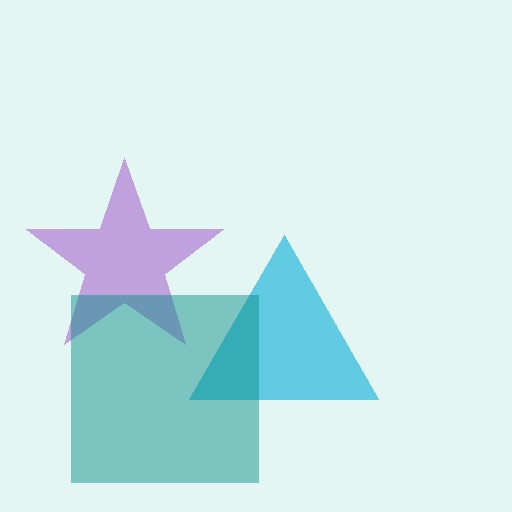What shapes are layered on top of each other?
The layered shapes are: a purple star, a cyan triangle, a teal square.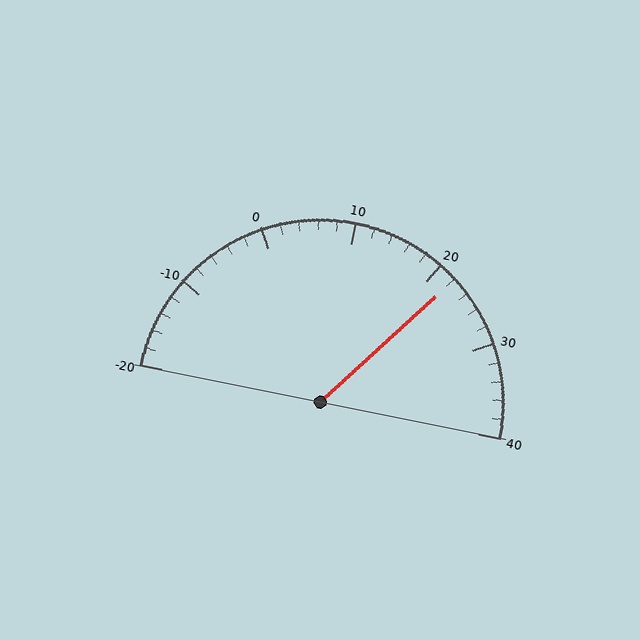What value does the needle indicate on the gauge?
The needle indicates approximately 22.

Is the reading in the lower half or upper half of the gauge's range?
The reading is in the upper half of the range (-20 to 40).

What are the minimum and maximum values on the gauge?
The gauge ranges from -20 to 40.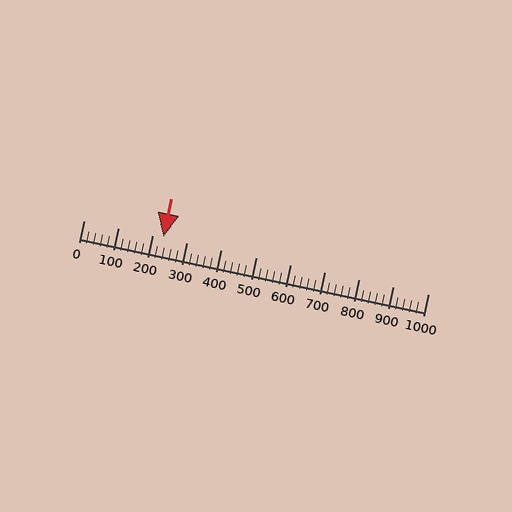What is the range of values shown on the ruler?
The ruler shows values from 0 to 1000.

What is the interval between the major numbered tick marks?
The major tick marks are spaced 100 units apart.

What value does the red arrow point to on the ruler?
The red arrow points to approximately 231.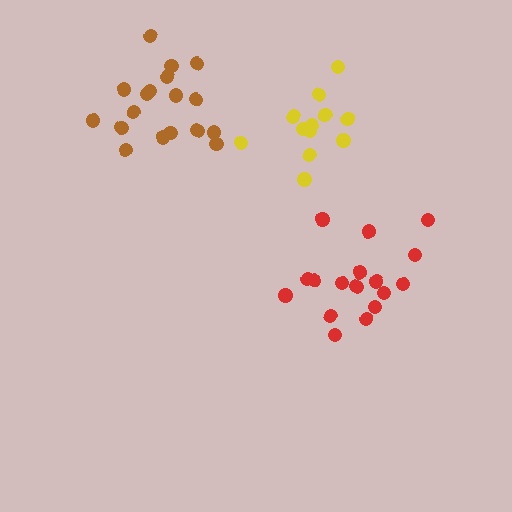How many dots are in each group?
Group 1: 12 dots, Group 2: 18 dots, Group 3: 17 dots (47 total).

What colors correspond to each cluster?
The clusters are colored: yellow, brown, red.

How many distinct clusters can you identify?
There are 3 distinct clusters.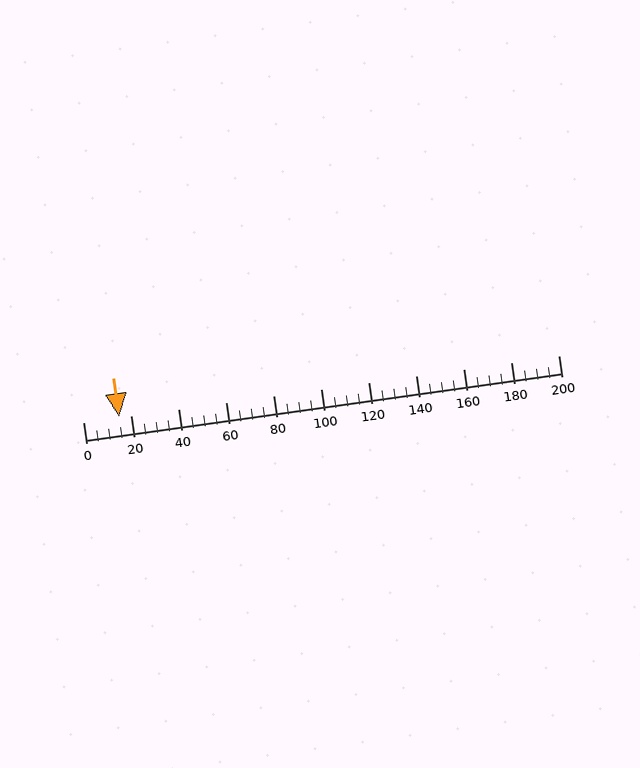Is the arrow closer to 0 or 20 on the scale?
The arrow is closer to 20.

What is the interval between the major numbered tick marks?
The major tick marks are spaced 20 units apart.